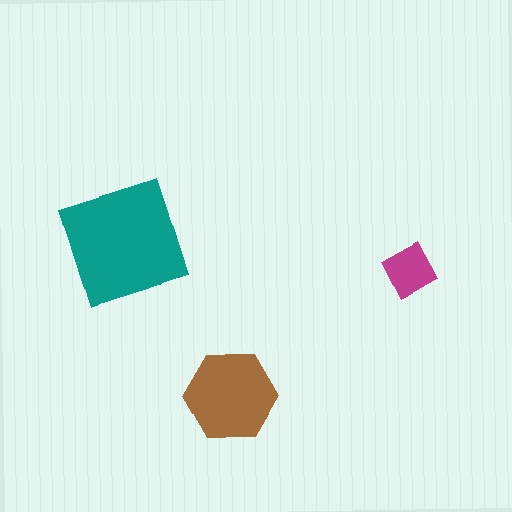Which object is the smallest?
The magenta diamond.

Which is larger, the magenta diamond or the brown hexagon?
The brown hexagon.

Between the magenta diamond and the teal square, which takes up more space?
The teal square.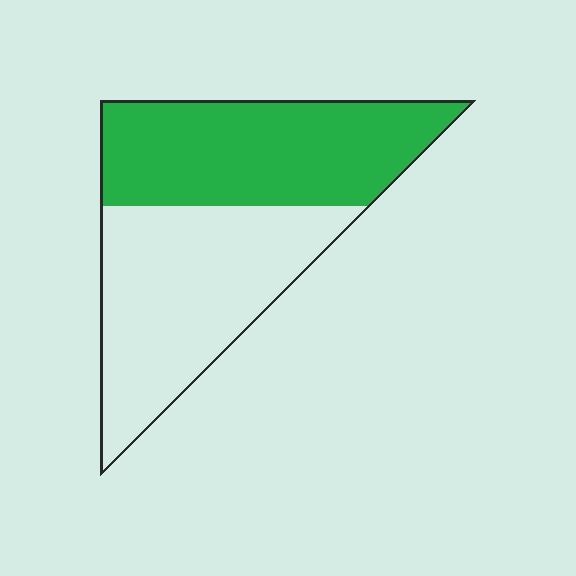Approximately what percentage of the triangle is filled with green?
Approximately 50%.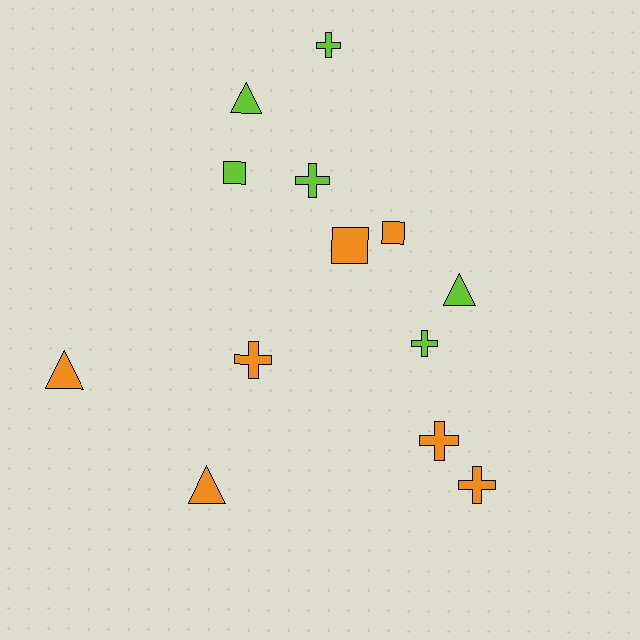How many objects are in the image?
There are 13 objects.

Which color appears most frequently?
Orange, with 7 objects.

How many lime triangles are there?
There are 2 lime triangles.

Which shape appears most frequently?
Cross, with 6 objects.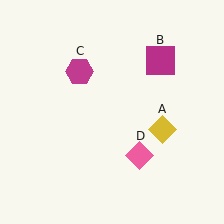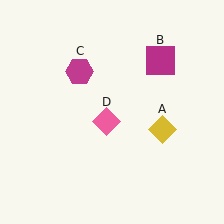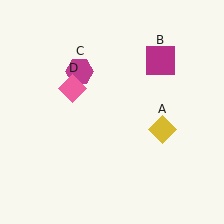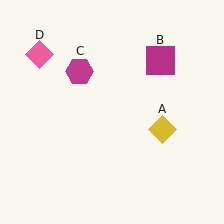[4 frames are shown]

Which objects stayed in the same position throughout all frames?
Yellow diamond (object A) and magenta square (object B) and magenta hexagon (object C) remained stationary.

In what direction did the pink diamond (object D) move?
The pink diamond (object D) moved up and to the left.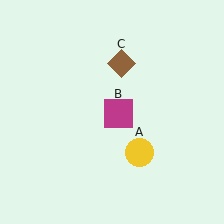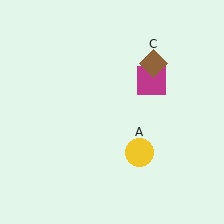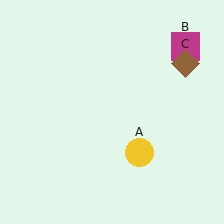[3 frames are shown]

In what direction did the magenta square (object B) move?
The magenta square (object B) moved up and to the right.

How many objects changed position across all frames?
2 objects changed position: magenta square (object B), brown diamond (object C).